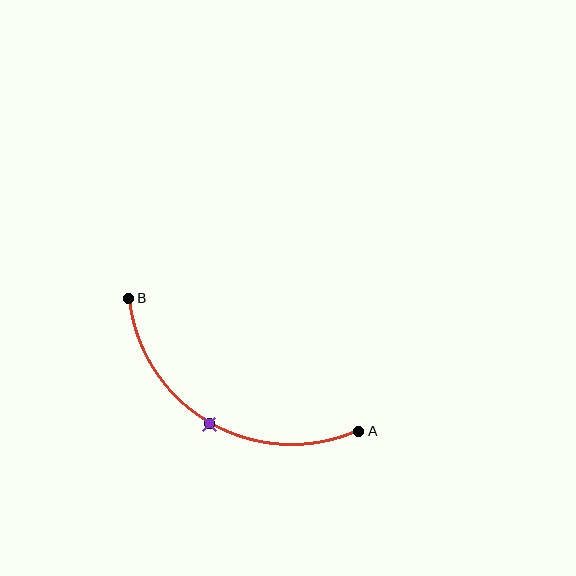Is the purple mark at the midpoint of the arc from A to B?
Yes. The purple mark lies on the arc at equal arc-length from both A and B — it is the arc midpoint.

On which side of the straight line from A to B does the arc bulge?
The arc bulges below the straight line connecting A and B.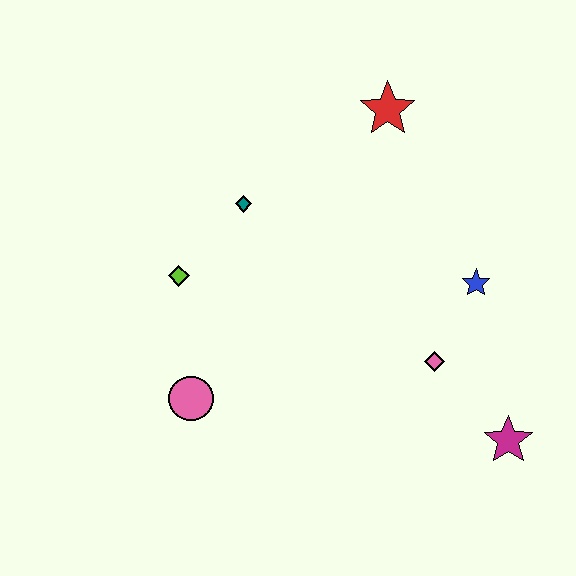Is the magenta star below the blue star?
Yes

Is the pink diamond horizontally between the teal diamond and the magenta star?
Yes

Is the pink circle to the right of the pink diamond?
No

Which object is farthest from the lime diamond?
The magenta star is farthest from the lime diamond.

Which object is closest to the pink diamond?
The blue star is closest to the pink diamond.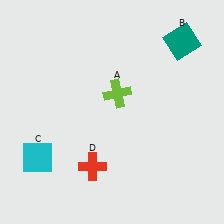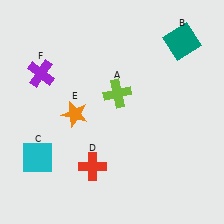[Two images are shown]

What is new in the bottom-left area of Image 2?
An orange star (E) was added in the bottom-left area of Image 2.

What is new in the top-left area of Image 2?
A purple cross (F) was added in the top-left area of Image 2.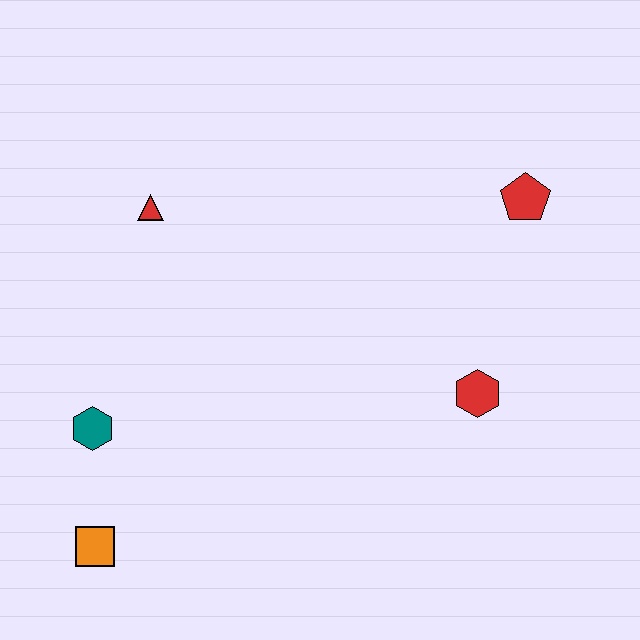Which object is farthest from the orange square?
The red pentagon is farthest from the orange square.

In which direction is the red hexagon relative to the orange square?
The red hexagon is to the right of the orange square.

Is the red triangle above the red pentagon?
No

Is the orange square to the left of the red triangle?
Yes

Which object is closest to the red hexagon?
The red pentagon is closest to the red hexagon.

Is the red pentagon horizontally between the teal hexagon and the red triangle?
No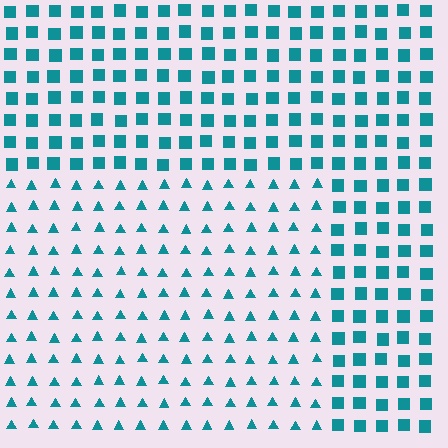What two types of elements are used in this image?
The image uses triangles inside the rectangle region and squares outside it.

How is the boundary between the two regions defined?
The boundary is defined by a change in element shape: triangles inside vs. squares outside. All elements share the same color and spacing.